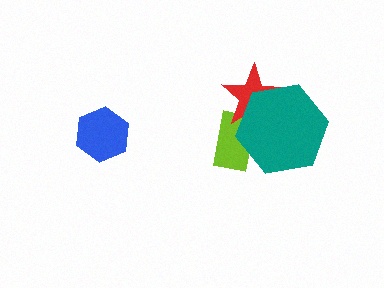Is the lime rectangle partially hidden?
Yes, it is partially covered by another shape.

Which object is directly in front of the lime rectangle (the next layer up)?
The red star is directly in front of the lime rectangle.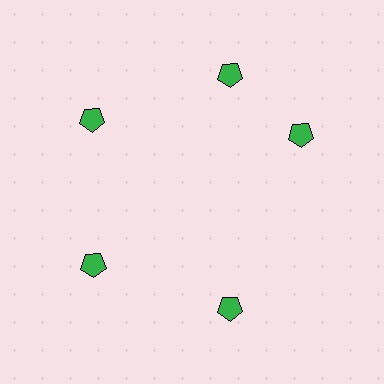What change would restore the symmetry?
The symmetry would be restored by rotating it back into even spacing with its neighbors so that all 5 pentagons sit at equal angles and equal distance from the center.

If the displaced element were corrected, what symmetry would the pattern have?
It would have 5-fold rotational symmetry — the pattern would map onto itself every 72 degrees.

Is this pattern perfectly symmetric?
No. The 5 green pentagons are arranged in a ring, but one element near the 3 o'clock position is rotated out of alignment along the ring, breaking the 5-fold rotational symmetry.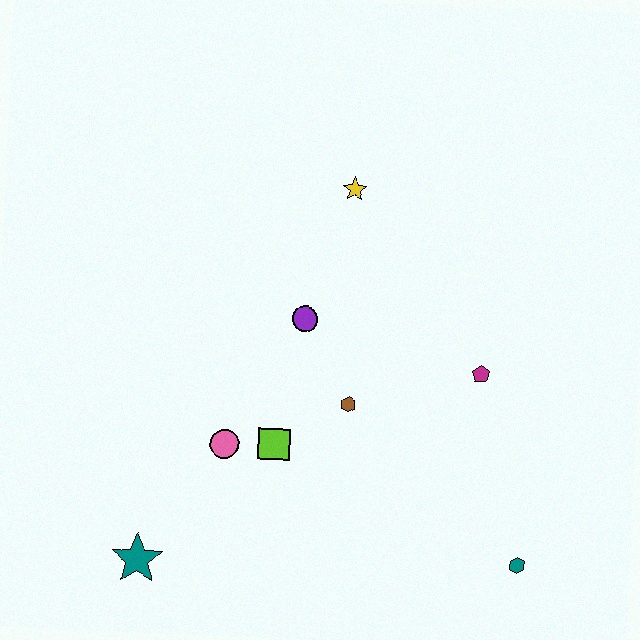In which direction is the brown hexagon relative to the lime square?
The brown hexagon is to the right of the lime square.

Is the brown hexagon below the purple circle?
Yes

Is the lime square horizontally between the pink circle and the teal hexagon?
Yes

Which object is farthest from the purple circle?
The teal hexagon is farthest from the purple circle.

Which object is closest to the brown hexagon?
The lime square is closest to the brown hexagon.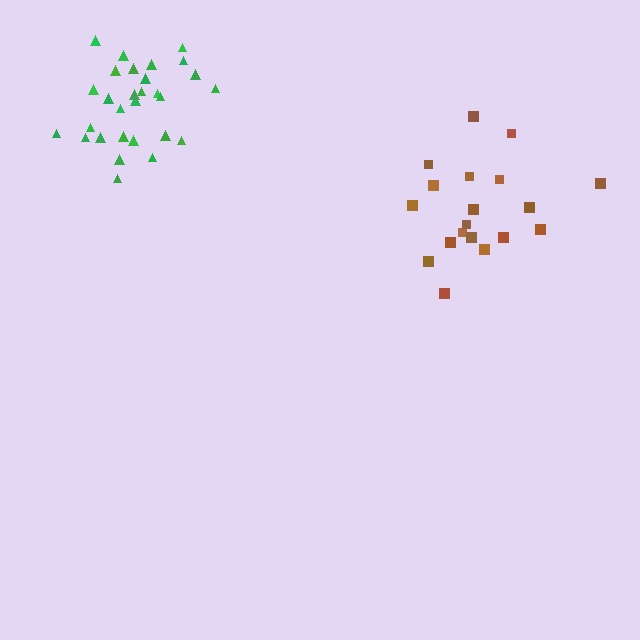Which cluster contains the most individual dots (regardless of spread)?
Green (29).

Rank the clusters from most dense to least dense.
green, brown.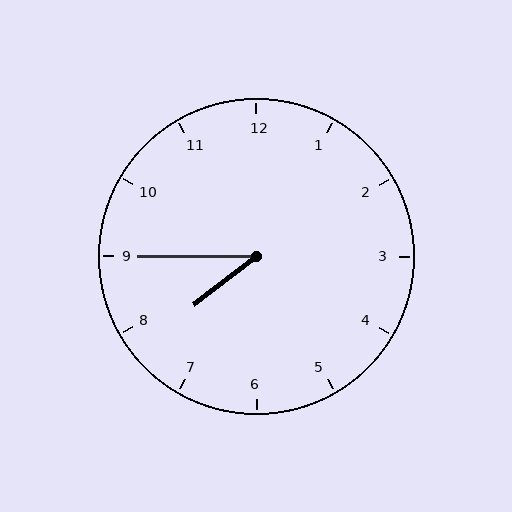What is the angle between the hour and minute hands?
Approximately 38 degrees.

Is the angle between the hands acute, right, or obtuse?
It is acute.